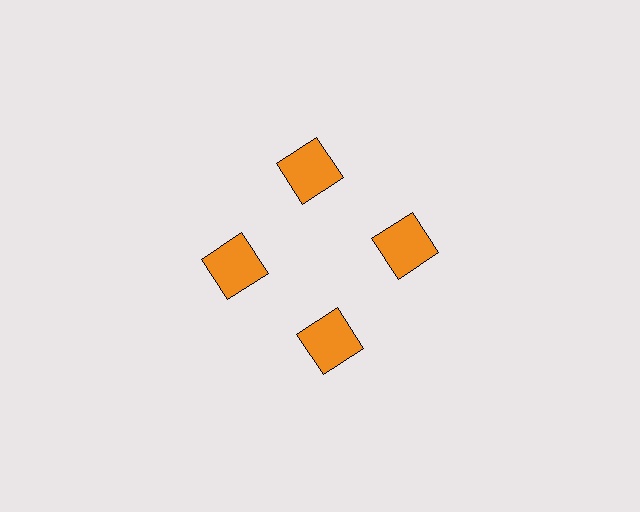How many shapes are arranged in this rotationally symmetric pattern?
There are 4 shapes, arranged in 4 groups of 1.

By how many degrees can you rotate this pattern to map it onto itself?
The pattern maps onto itself every 90 degrees of rotation.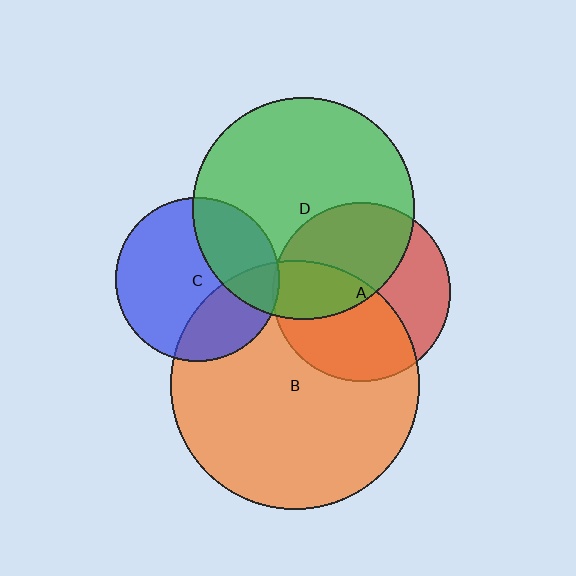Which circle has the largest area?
Circle B (orange).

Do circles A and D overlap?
Yes.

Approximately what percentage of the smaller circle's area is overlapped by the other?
Approximately 50%.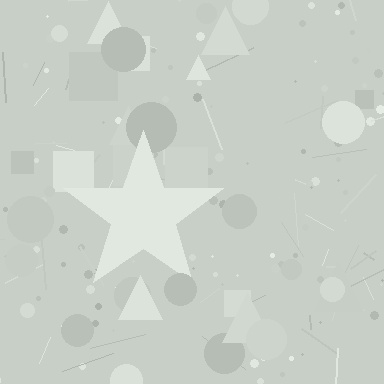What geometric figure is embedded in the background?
A star is embedded in the background.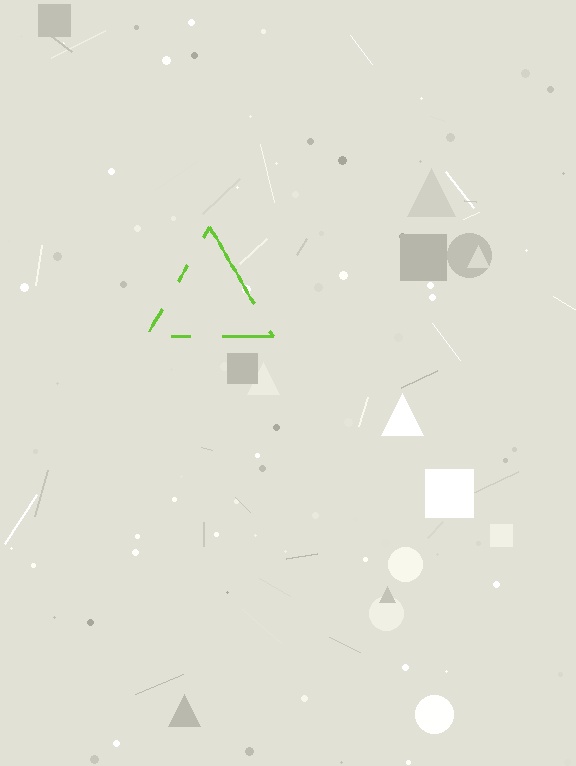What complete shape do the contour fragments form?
The contour fragments form a triangle.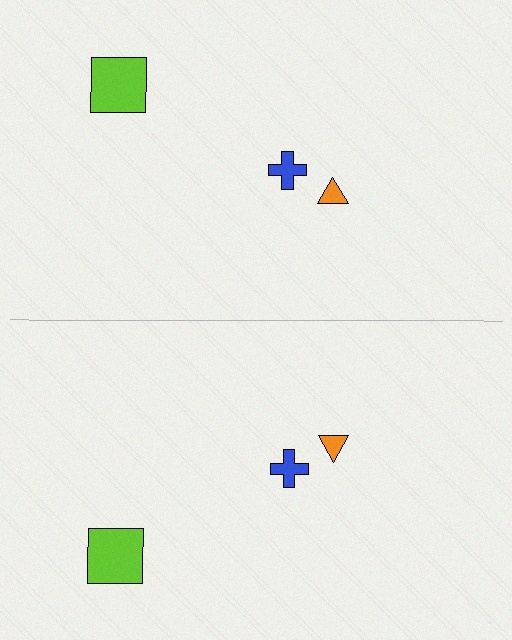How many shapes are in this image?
There are 6 shapes in this image.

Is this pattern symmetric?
Yes, this pattern has bilateral (reflection) symmetry.